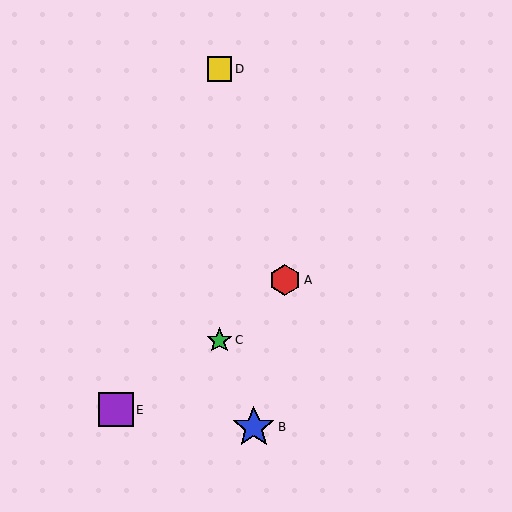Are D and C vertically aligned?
Yes, both are at x≈219.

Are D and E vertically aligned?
No, D is at x≈219 and E is at x≈116.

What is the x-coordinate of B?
Object B is at x≈254.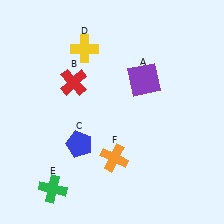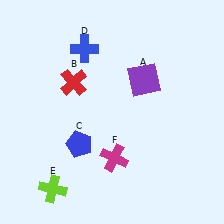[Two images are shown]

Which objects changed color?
D changed from yellow to blue. E changed from green to lime. F changed from orange to magenta.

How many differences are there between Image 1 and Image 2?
There are 3 differences between the two images.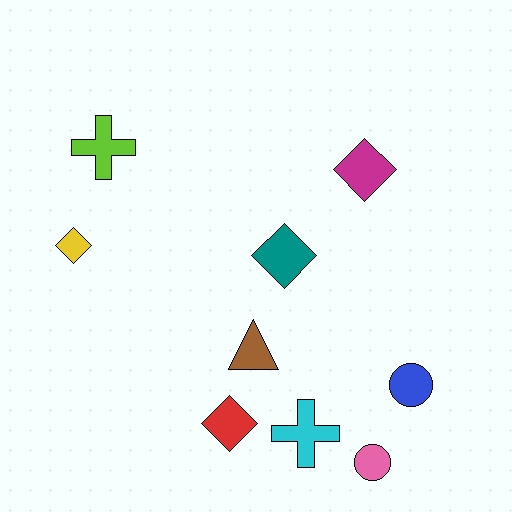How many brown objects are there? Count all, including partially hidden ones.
There is 1 brown object.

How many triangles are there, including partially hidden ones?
There is 1 triangle.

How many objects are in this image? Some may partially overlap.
There are 9 objects.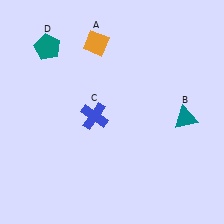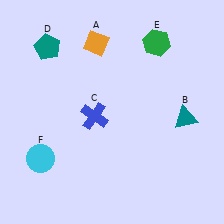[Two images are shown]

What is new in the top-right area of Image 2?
A green hexagon (E) was added in the top-right area of Image 2.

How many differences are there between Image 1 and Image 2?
There are 2 differences between the two images.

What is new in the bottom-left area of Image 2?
A cyan circle (F) was added in the bottom-left area of Image 2.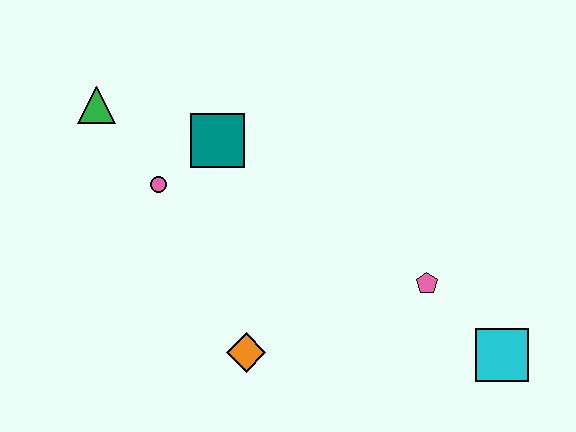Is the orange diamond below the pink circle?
Yes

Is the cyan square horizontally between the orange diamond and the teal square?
No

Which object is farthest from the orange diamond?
The green triangle is farthest from the orange diamond.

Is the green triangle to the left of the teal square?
Yes